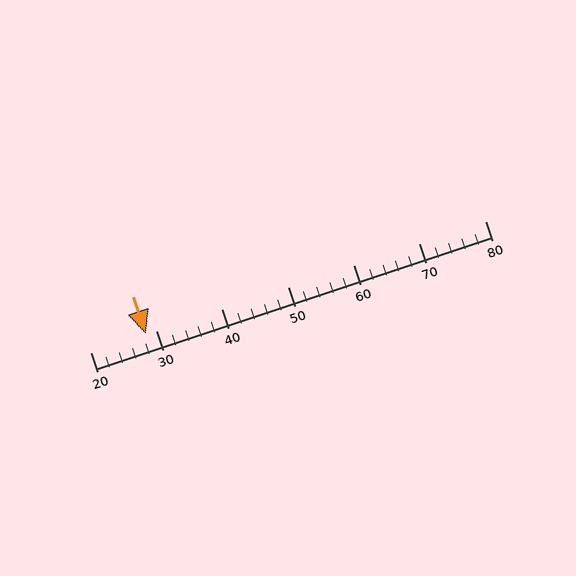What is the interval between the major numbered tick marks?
The major tick marks are spaced 10 units apart.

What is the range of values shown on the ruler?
The ruler shows values from 20 to 80.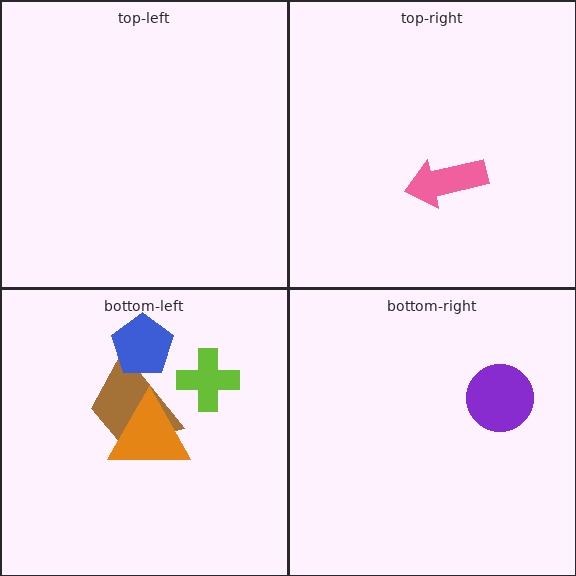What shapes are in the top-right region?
The pink arrow.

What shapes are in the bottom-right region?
The purple circle.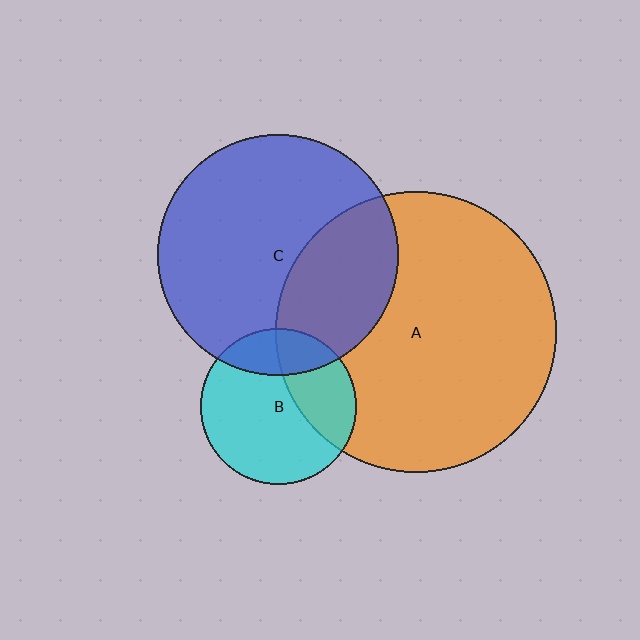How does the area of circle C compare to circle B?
Approximately 2.4 times.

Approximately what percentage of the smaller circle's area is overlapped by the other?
Approximately 35%.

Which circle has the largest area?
Circle A (orange).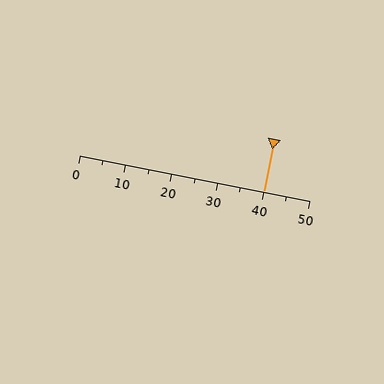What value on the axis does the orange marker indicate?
The marker indicates approximately 40.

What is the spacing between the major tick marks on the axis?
The major ticks are spaced 10 apart.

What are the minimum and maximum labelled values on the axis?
The axis runs from 0 to 50.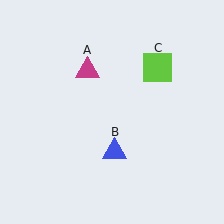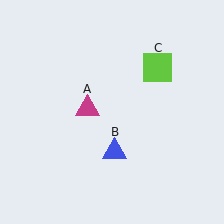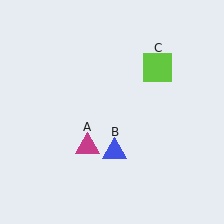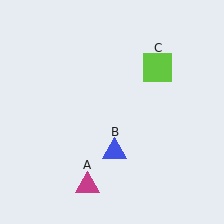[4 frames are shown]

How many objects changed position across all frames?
1 object changed position: magenta triangle (object A).